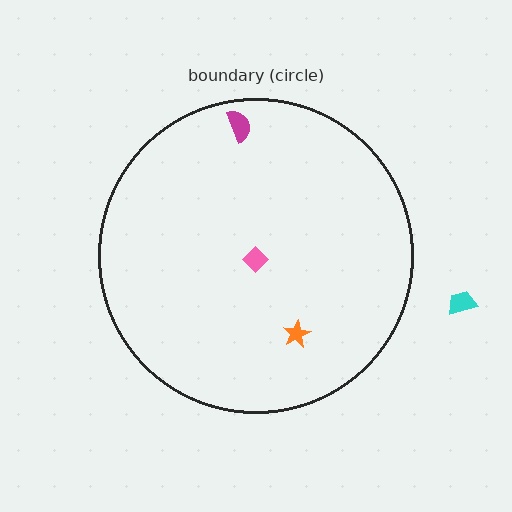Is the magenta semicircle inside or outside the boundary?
Inside.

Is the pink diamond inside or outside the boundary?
Inside.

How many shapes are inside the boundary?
3 inside, 1 outside.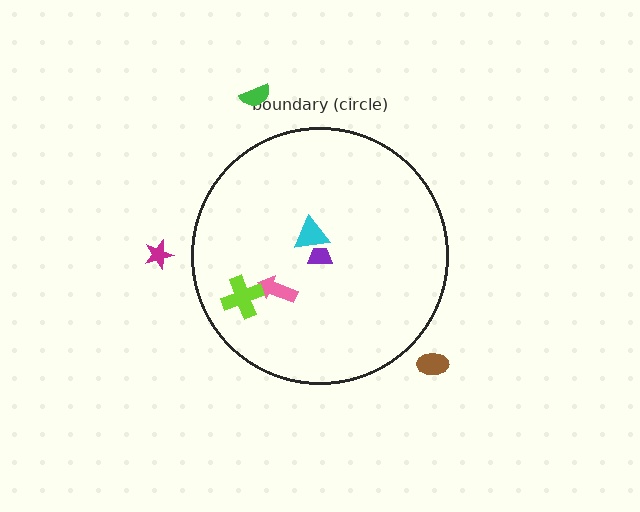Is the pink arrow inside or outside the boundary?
Inside.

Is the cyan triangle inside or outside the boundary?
Inside.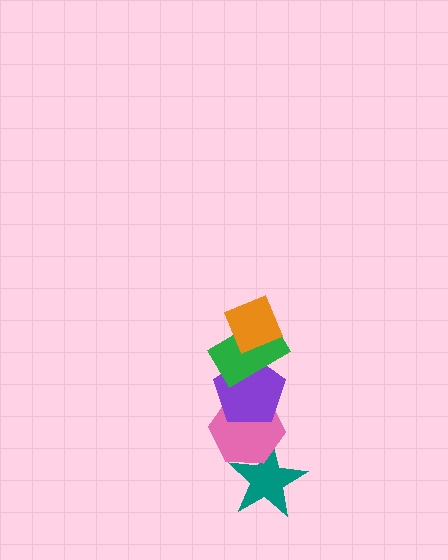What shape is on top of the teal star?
The pink hexagon is on top of the teal star.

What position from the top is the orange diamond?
The orange diamond is 1st from the top.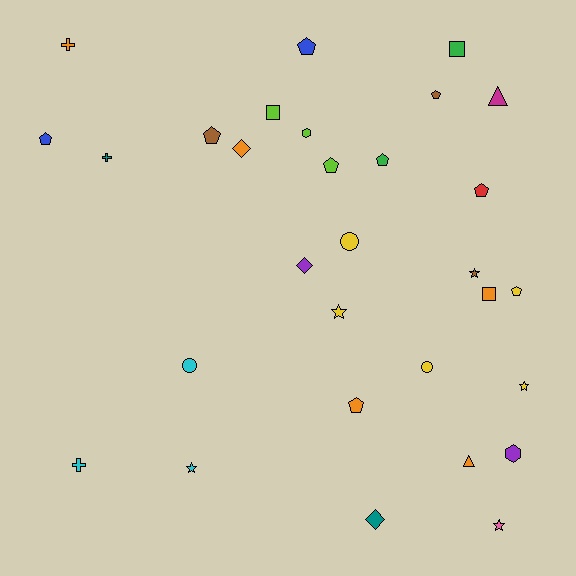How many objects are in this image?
There are 30 objects.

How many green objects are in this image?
There are 2 green objects.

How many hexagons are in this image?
There are 2 hexagons.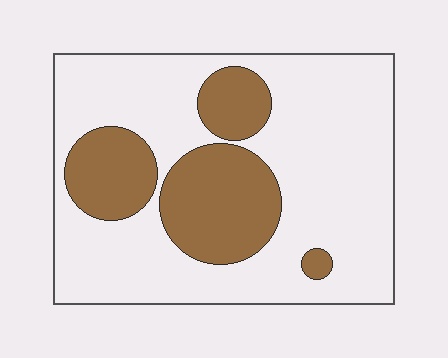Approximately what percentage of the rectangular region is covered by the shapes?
Approximately 30%.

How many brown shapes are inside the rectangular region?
4.